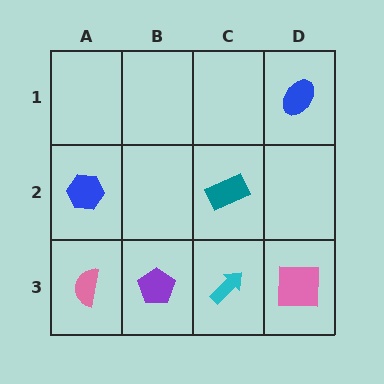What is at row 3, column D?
A pink square.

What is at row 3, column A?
A pink semicircle.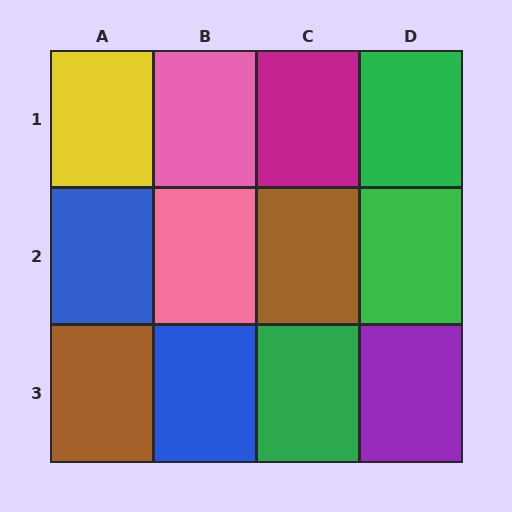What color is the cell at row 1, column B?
Pink.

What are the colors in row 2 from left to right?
Blue, pink, brown, green.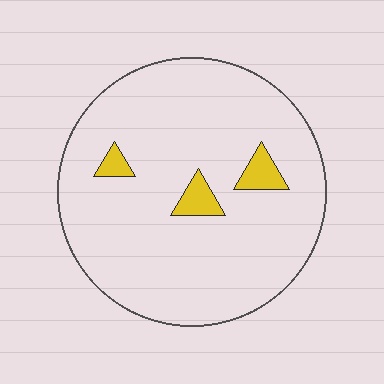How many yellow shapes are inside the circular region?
3.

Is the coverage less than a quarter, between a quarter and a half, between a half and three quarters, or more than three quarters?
Less than a quarter.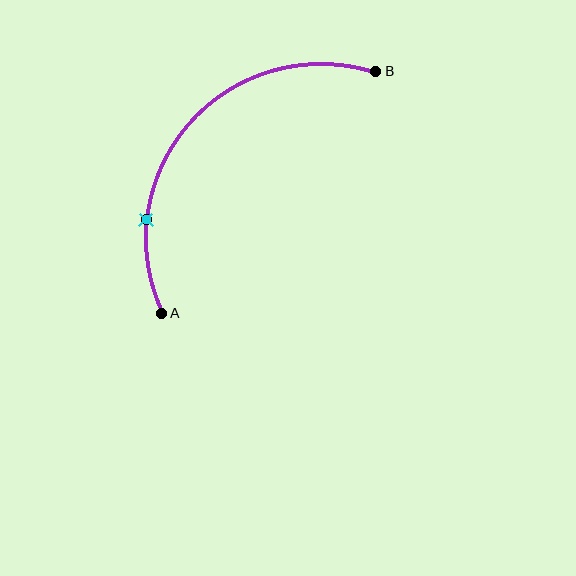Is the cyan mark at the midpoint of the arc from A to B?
No. The cyan mark lies on the arc but is closer to endpoint A. The arc midpoint would be at the point on the curve equidistant along the arc from both A and B.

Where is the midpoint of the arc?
The arc midpoint is the point on the curve farthest from the straight line joining A and B. It sits above and to the left of that line.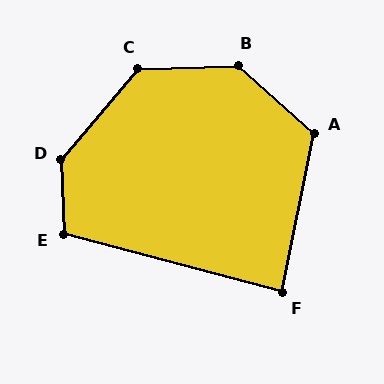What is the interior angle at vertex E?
Approximately 107 degrees (obtuse).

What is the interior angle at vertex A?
Approximately 121 degrees (obtuse).